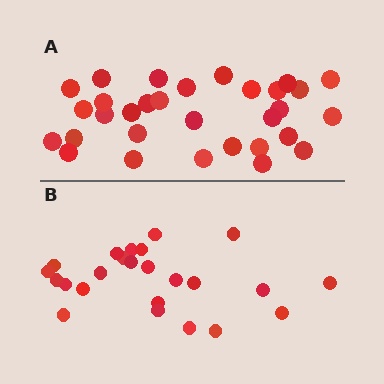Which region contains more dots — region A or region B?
Region A (the top region) has more dots.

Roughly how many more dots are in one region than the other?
Region A has roughly 8 or so more dots than region B.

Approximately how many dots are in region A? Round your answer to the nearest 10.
About 30 dots. (The exact count is 31, which rounds to 30.)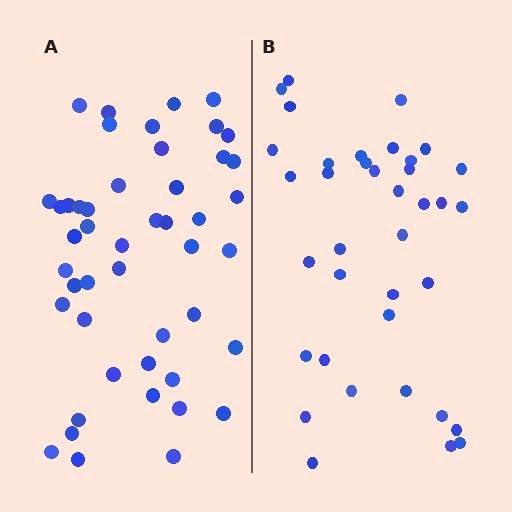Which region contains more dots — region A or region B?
Region A (the left region) has more dots.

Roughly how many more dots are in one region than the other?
Region A has roughly 10 or so more dots than region B.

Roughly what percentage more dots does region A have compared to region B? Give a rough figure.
About 25% more.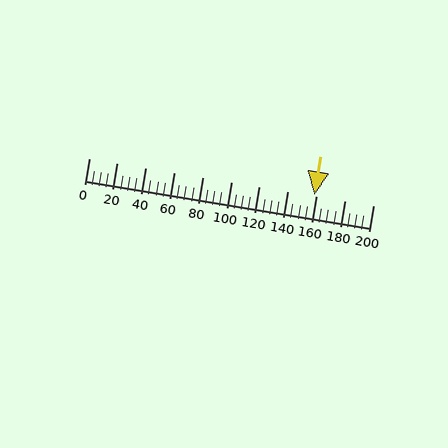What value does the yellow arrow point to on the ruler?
The yellow arrow points to approximately 159.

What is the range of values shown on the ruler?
The ruler shows values from 0 to 200.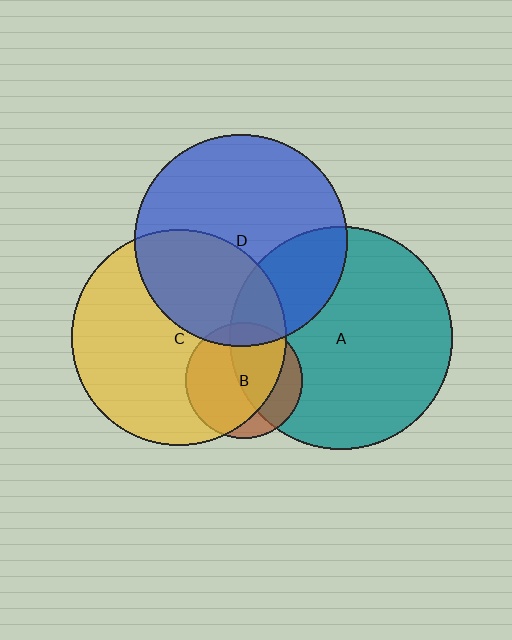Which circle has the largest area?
Circle A (teal).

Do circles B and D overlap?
Yes.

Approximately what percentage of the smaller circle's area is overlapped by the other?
Approximately 15%.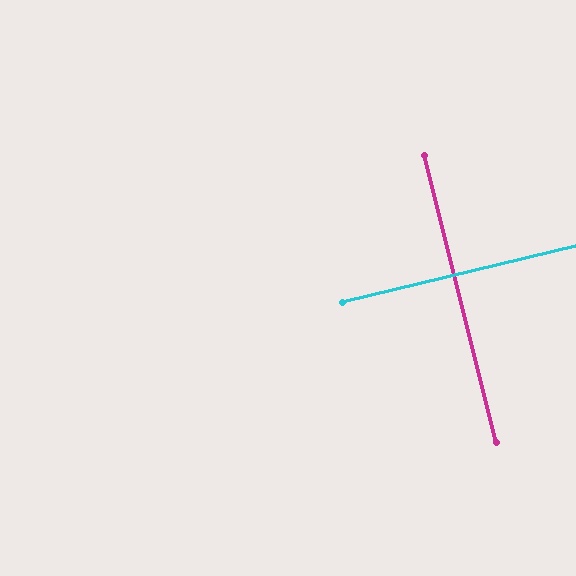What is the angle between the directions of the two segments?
Approximately 90 degrees.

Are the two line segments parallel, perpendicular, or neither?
Perpendicular — they meet at approximately 90°.